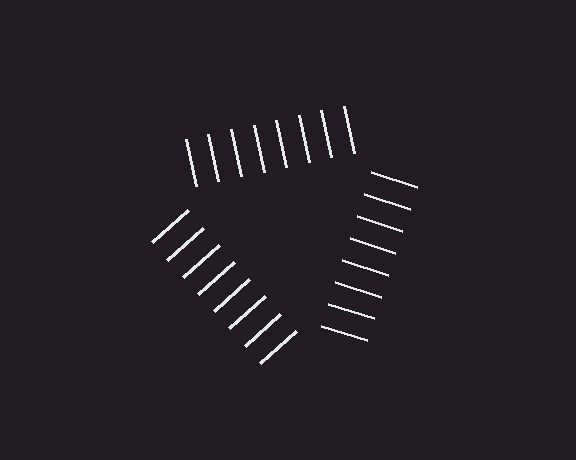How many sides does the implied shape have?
3 sides — the line-ends trace a triangle.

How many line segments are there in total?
24 — 8 along each of the 3 edges.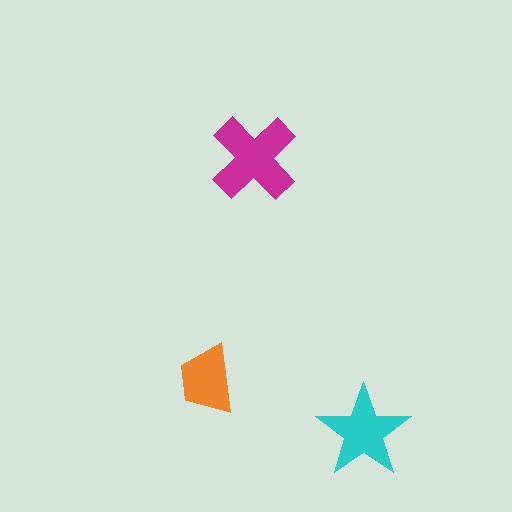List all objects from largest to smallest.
The magenta cross, the cyan star, the orange trapezoid.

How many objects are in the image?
There are 3 objects in the image.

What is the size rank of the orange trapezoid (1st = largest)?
3rd.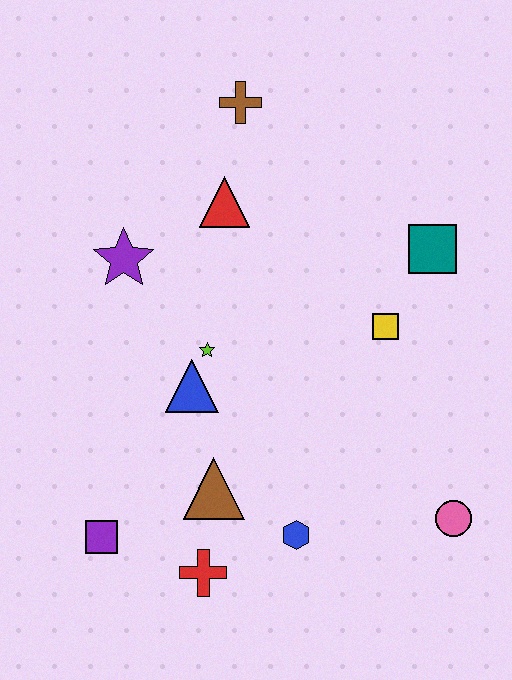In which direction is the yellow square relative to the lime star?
The yellow square is to the right of the lime star.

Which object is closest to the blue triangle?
The lime star is closest to the blue triangle.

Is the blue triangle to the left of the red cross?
Yes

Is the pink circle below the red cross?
No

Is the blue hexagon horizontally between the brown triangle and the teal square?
Yes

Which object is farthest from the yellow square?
The purple square is farthest from the yellow square.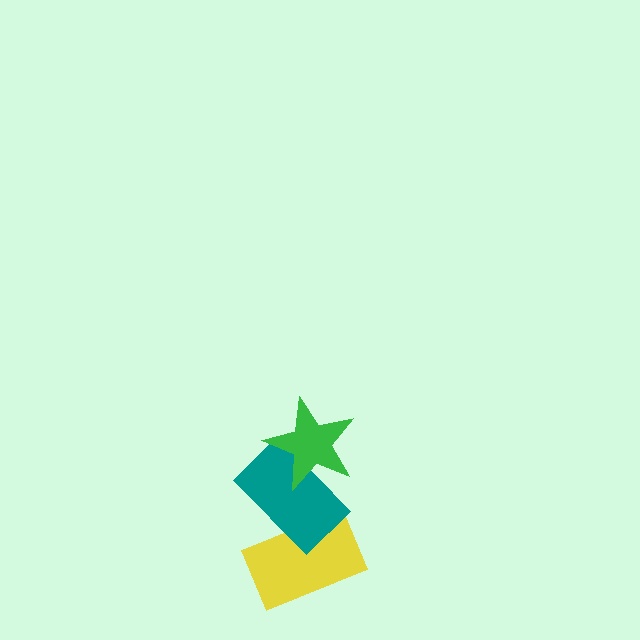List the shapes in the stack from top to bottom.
From top to bottom: the green star, the teal rectangle, the yellow rectangle.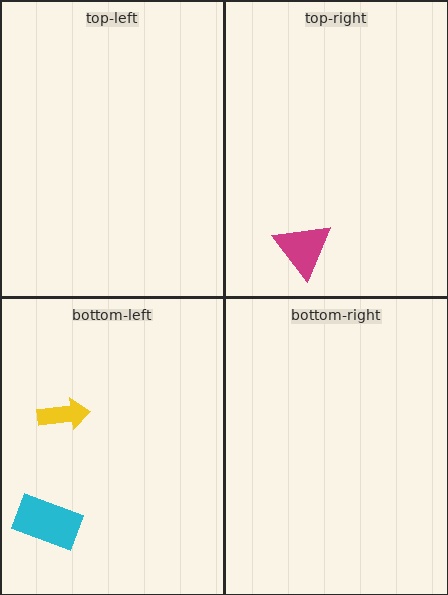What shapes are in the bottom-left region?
The cyan rectangle, the yellow arrow.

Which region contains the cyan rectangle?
The bottom-left region.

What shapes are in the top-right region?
The magenta triangle.